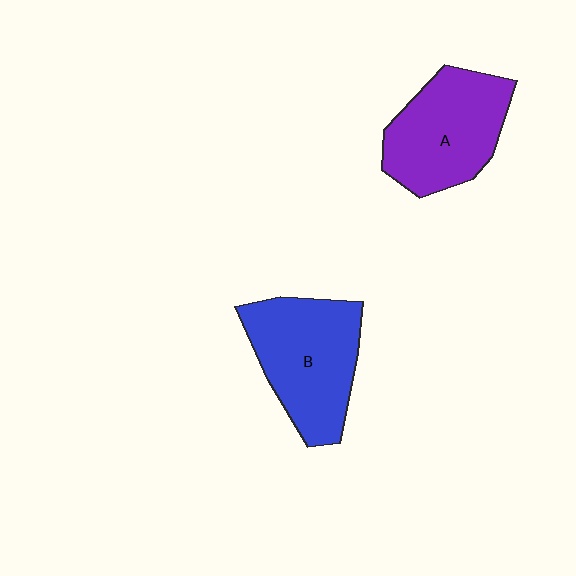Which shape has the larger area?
Shape B (blue).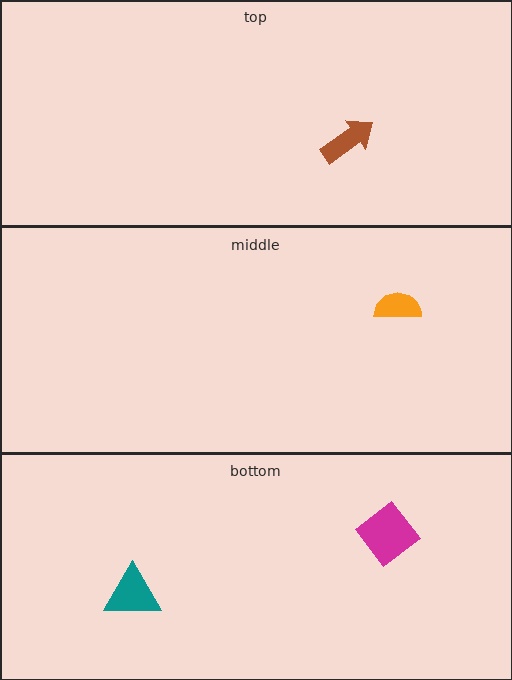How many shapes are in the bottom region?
2.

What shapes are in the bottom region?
The teal triangle, the magenta diamond.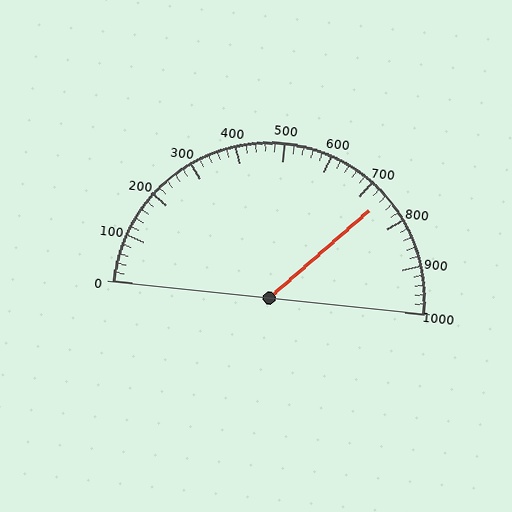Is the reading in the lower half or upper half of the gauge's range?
The reading is in the upper half of the range (0 to 1000).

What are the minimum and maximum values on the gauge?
The gauge ranges from 0 to 1000.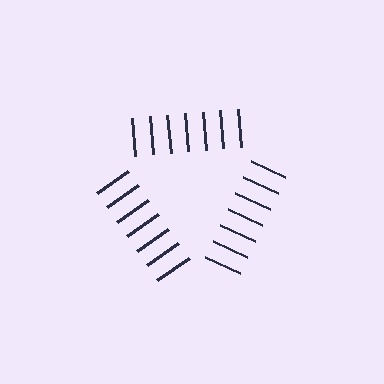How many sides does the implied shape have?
3 sides — the line-ends trace a triangle.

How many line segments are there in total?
21 — 7 along each of the 3 edges.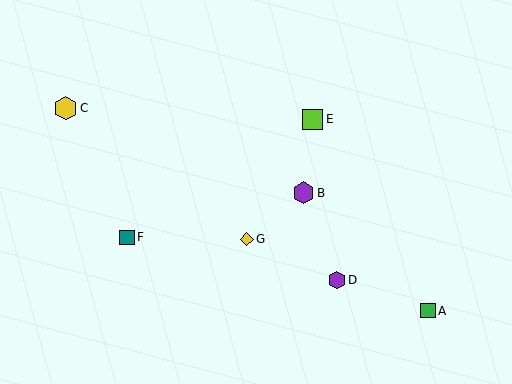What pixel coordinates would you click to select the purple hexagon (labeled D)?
Click at (337, 280) to select the purple hexagon D.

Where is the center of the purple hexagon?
The center of the purple hexagon is at (303, 193).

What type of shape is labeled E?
Shape E is a lime square.